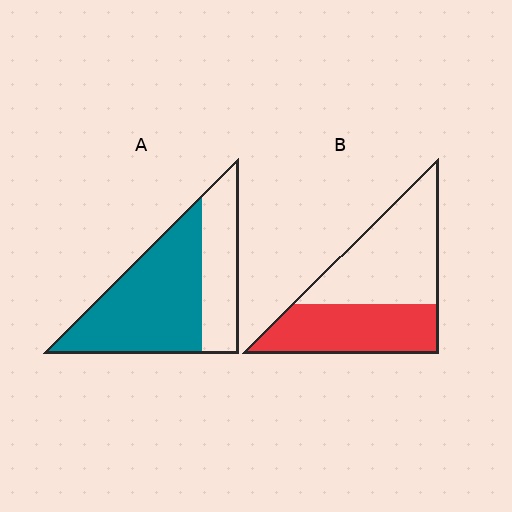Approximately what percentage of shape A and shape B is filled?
A is approximately 65% and B is approximately 45%.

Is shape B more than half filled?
No.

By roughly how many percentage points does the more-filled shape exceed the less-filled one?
By roughly 20 percentage points (A over B).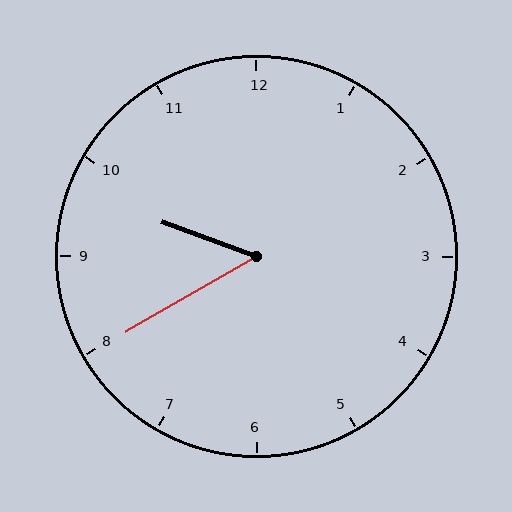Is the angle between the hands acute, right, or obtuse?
It is acute.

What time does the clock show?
9:40.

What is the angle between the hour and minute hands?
Approximately 50 degrees.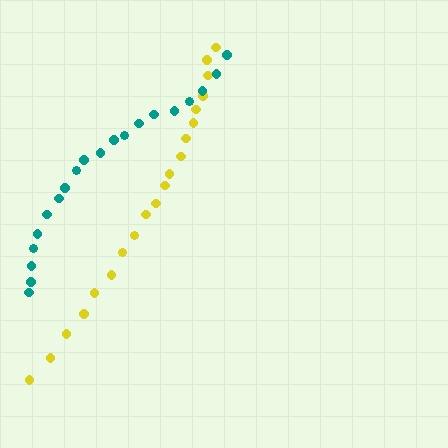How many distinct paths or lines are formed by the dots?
There are 2 distinct paths.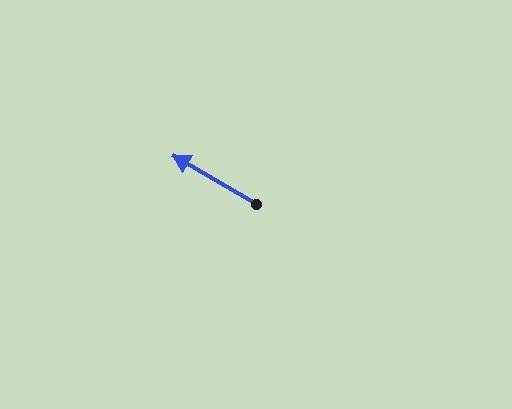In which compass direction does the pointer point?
Northwest.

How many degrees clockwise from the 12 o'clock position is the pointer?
Approximately 300 degrees.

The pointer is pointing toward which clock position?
Roughly 10 o'clock.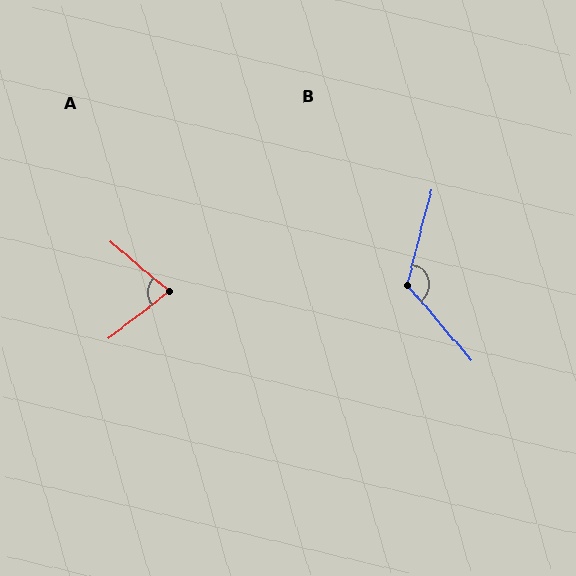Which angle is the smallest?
A, at approximately 78 degrees.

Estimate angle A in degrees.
Approximately 78 degrees.